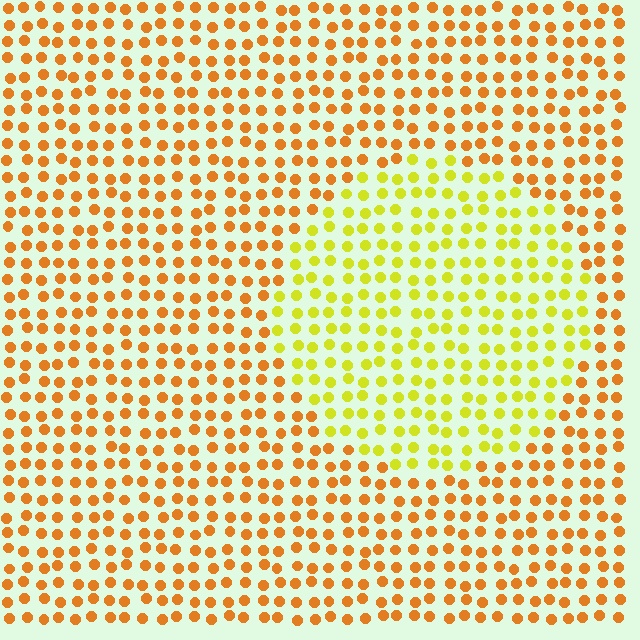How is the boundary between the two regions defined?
The boundary is defined purely by a slight shift in hue (about 37 degrees). Spacing, size, and orientation are identical on both sides.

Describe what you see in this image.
The image is filled with small orange elements in a uniform arrangement. A circle-shaped region is visible where the elements are tinted to a slightly different hue, forming a subtle color boundary.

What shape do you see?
I see a circle.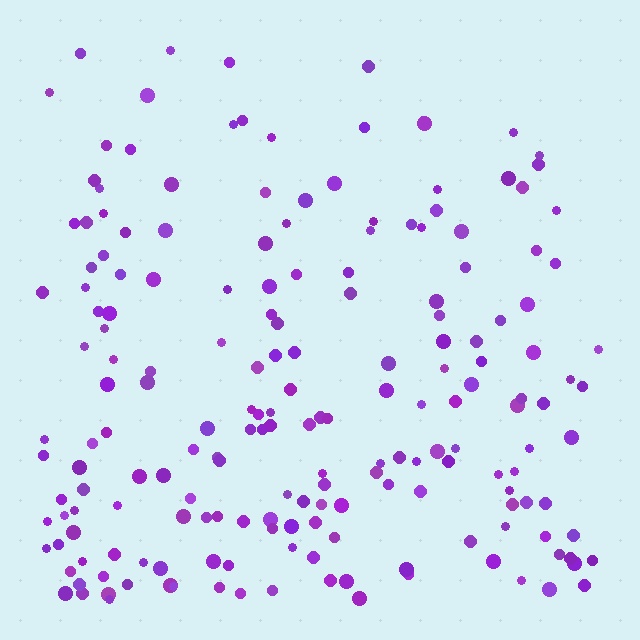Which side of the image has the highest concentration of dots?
The bottom.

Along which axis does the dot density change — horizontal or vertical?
Vertical.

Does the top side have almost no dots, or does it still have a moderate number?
Still a moderate number, just noticeably fewer than the bottom.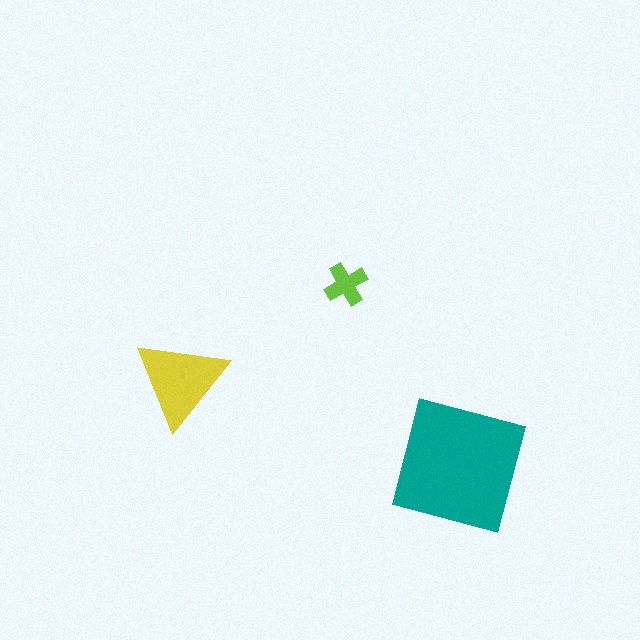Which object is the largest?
The teal square.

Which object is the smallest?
The lime cross.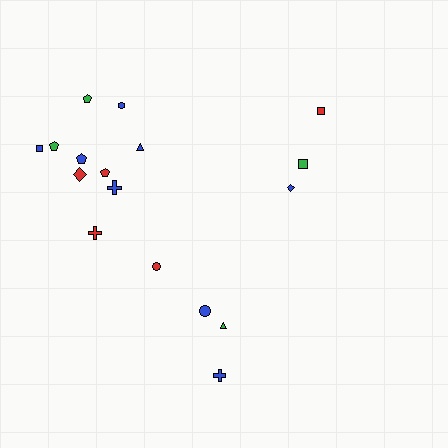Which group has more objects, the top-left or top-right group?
The top-left group.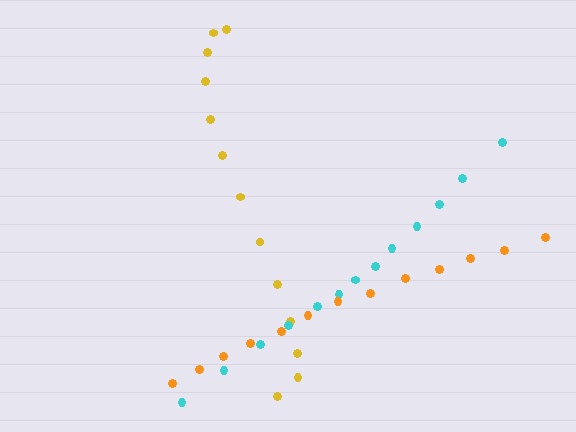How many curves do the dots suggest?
There are 3 distinct paths.